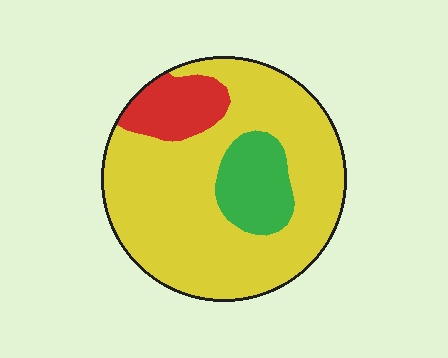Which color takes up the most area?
Yellow, at roughly 75%.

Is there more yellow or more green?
Yellow.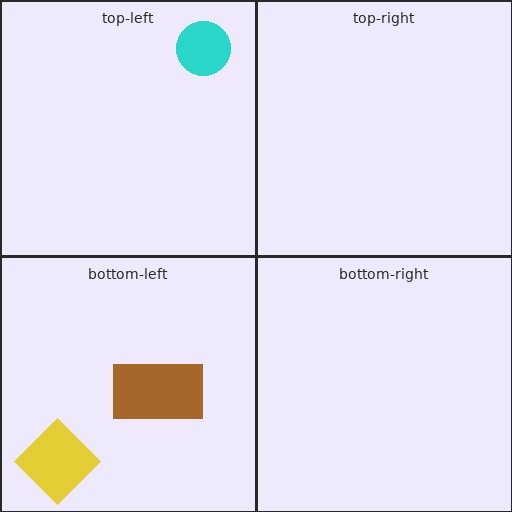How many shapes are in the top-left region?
1.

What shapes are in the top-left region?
The cyan circle.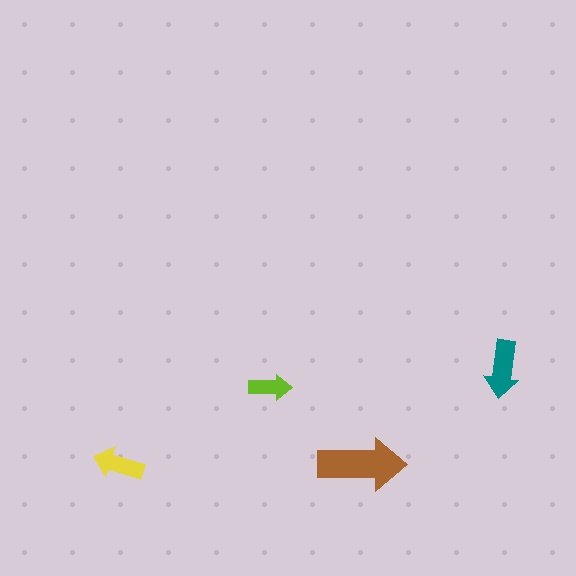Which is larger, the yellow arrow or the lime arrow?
The yellow one.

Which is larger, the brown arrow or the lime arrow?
The brown one.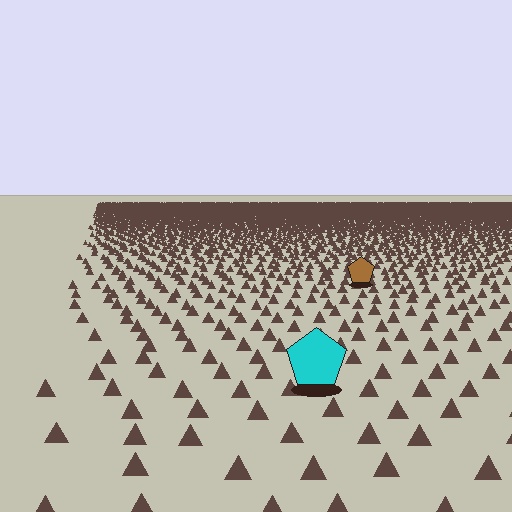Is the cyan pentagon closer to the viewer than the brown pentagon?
Yes. The cyan pentagon is closer — you can tell from the texture gradient: the ground texture is coarser near it.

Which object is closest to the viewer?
The cyan pentagon is closest. The texture marks near it are larger and more spread out.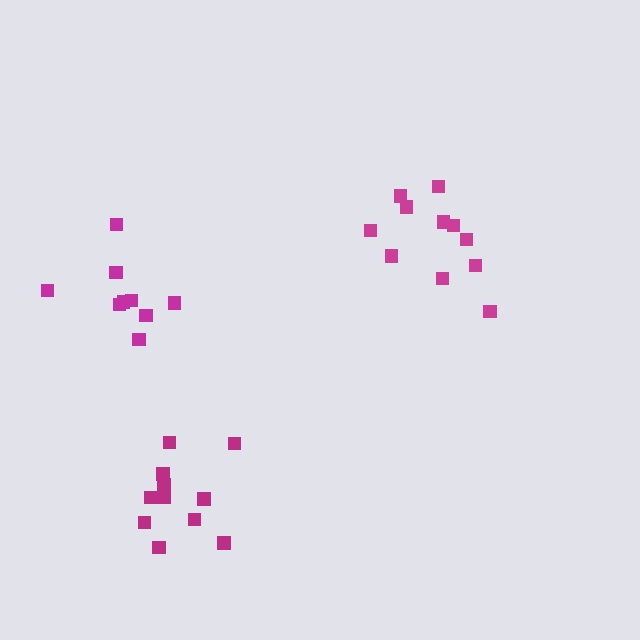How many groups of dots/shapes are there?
There are 3 groups.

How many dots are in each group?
Group 1: 11 dots, Group 2: 11 dots, Group 3: 9 dots (31 total).